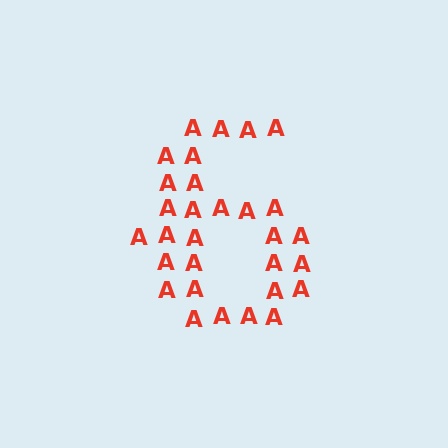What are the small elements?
The small elements are letter A's.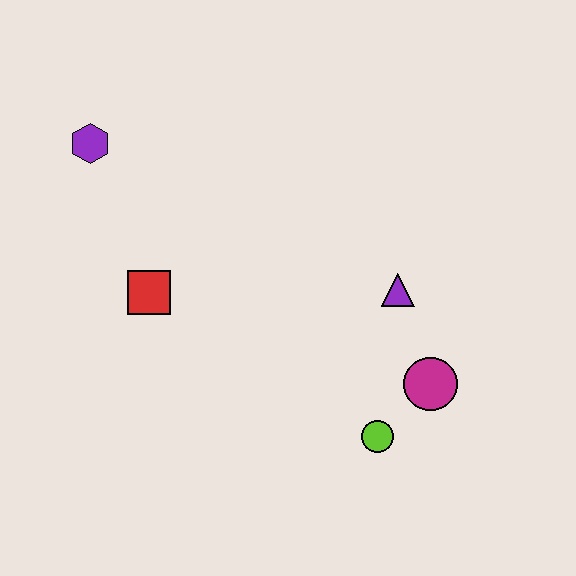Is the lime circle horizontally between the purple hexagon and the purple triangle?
Yes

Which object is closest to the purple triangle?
The magenta circle is closest to the purple triangle.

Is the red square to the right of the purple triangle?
No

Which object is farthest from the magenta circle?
The purple hexagon is farthest from the magenta circle.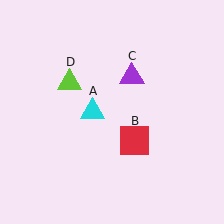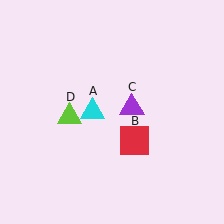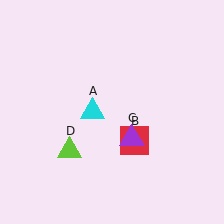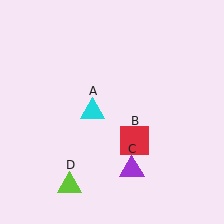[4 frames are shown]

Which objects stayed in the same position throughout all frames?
Cyan triangle (object A) and red square (object B) remained stationary.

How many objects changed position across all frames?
2 objects changed position: purple triangle (object C), lime triangle (object D).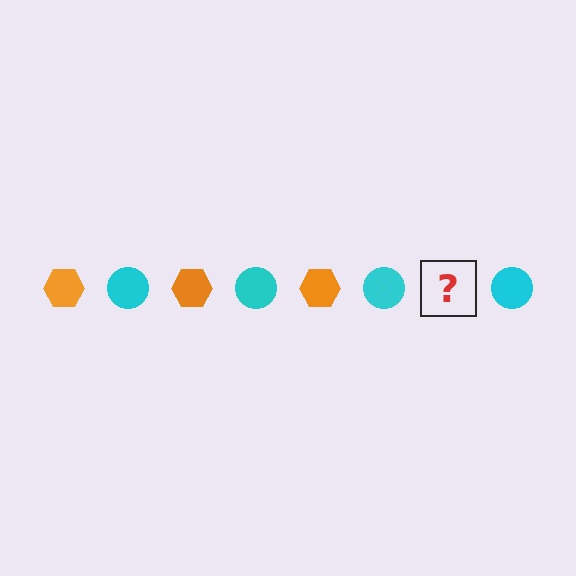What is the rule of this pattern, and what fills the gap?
The rule is that the pattern alternates between orange hexagon and cyan circle. The gap should be filled with an orange hexagon.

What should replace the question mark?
The question mark should be replaced with an orange hexagon.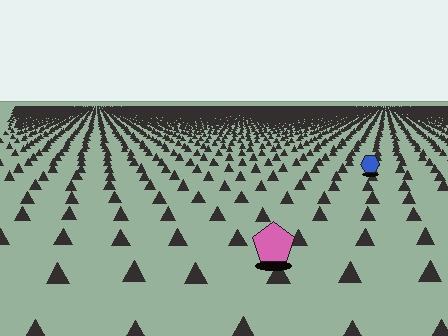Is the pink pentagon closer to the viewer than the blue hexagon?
Yes. The pink pentagon is closer — you can tell from the texture gradient: the ground texture is coarser near it.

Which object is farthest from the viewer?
The blue hexagon is farthest from the viewer. It appears smaller and the ground texture around it is denser.